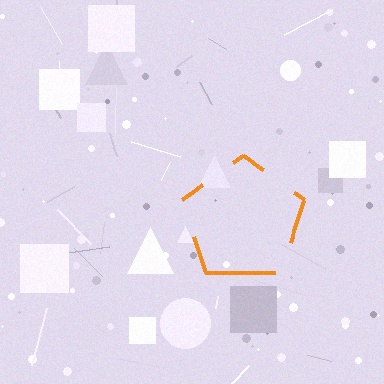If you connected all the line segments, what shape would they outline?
They would outline a pentagon.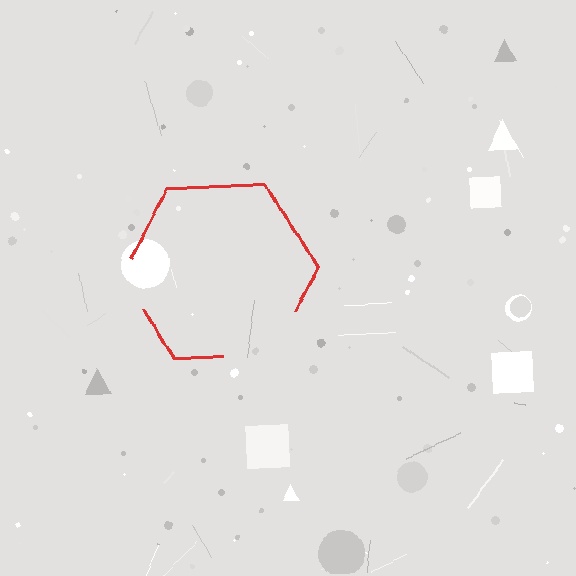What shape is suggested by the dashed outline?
The dashed outline suggests a hexagon.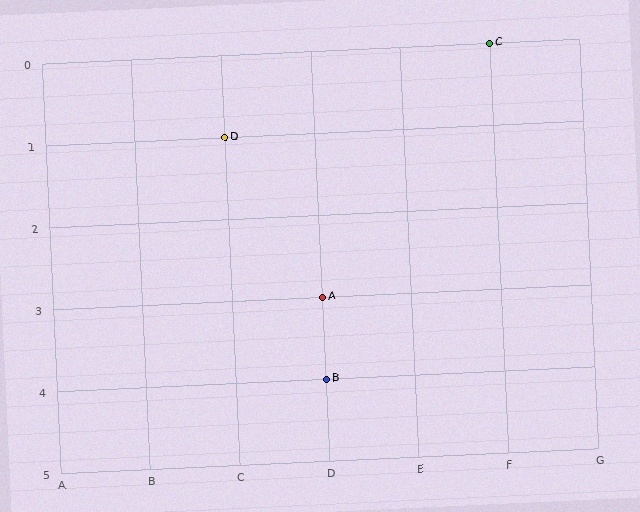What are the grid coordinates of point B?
Point B is at grid coordinates (D, 4).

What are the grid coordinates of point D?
Point D is at grid coordinates (C, 1).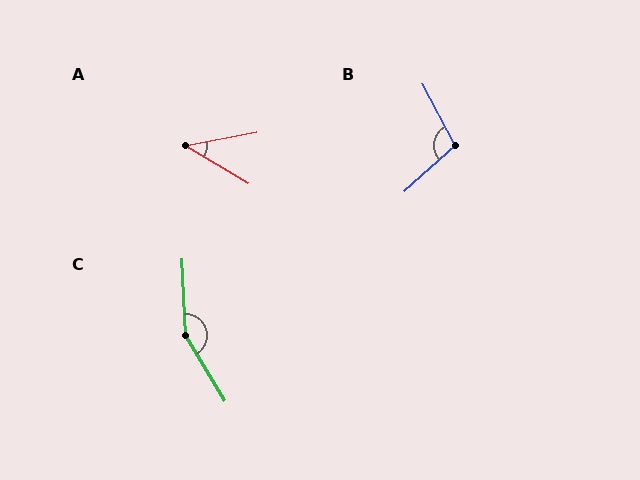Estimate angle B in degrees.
Approximately 105 degrees.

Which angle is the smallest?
A, at approximately 42 degrees.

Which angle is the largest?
C, at approximately 151 degrees.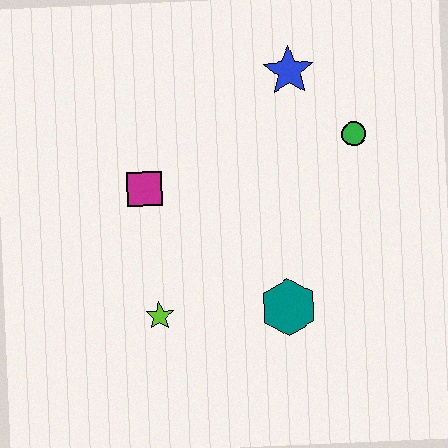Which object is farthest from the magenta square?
The green circle is farthest from the magenta square.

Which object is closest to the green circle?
The blue star is closest to the green circle.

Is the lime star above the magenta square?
No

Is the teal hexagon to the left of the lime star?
No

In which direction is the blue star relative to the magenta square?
The blue star is to the right of the magenta square.